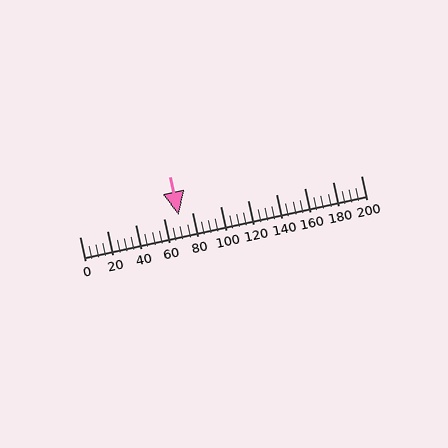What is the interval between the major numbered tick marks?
The major tick marks are spaced 20 units apart.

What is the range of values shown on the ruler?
The ruler shows values from 0 to 200.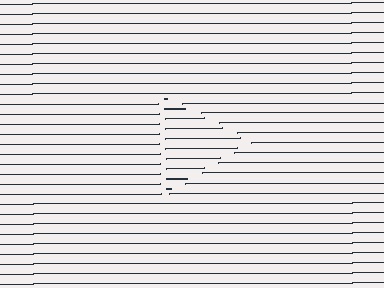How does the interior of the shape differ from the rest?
The interior of the shape contains the same grating, shifted by half a period — the contour is defined by the phase discontinuity where line-ends from the inner and outer gratings abut.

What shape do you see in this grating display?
An illusory triangle. The interior of the shape contains the same grating, shifted by half a period — the contour is defined by the phase discontinuity where line-ends from the inner and outer gratings abut.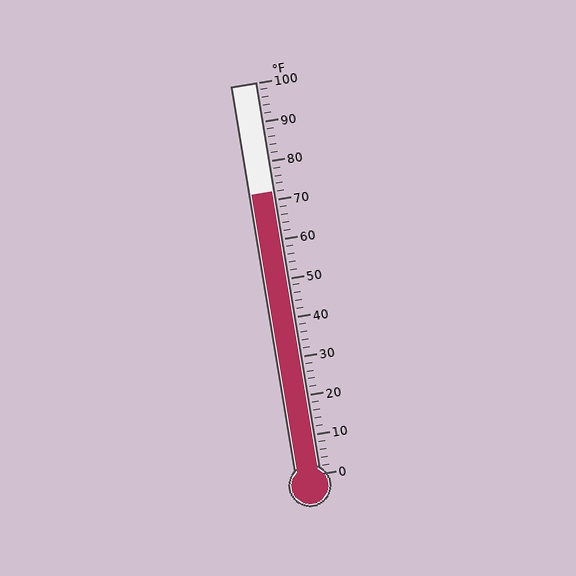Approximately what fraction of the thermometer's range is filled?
The thermometer is filled to approximately 70% of its range.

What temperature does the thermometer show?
The thermometer shows approximately 72°F.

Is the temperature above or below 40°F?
The temperature is above 40°F.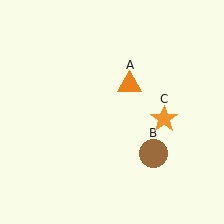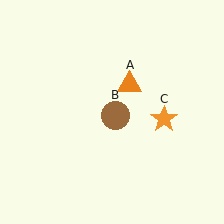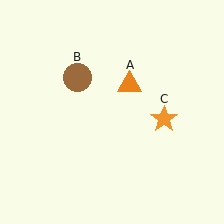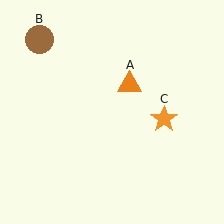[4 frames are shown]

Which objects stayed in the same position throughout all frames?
Orange triangle (object A) and orange star (object C) remained stationary.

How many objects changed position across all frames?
1 object changed position: brown circle (object B).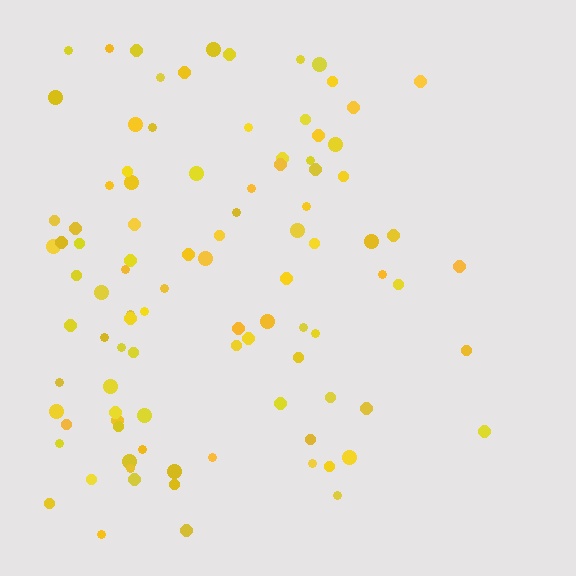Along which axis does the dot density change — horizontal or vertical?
Horizontal.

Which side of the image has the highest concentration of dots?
The left.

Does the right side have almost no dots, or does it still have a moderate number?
Still a moderate number, just noticeably fewer than the left.